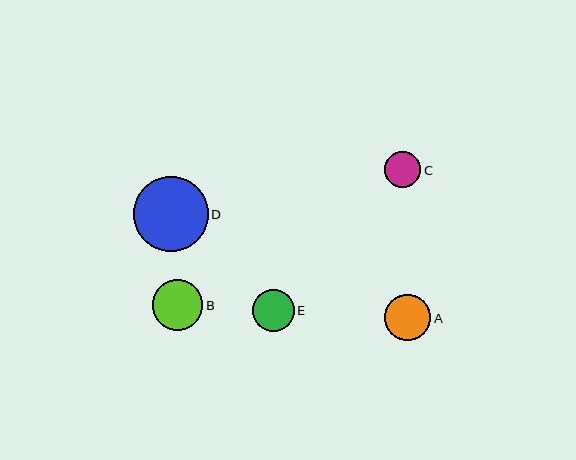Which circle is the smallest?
Circle C is the smallest with a size of approximately 36 pixels.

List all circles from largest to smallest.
From largest to smallest: D, B, A, E, C.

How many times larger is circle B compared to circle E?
Circle B is approximately 1.2 times the size of circle E.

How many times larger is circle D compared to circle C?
Circle D is approximately 2.1 times the size of circle C.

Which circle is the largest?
Circle D is the largest with a size of approximately 75 pixels.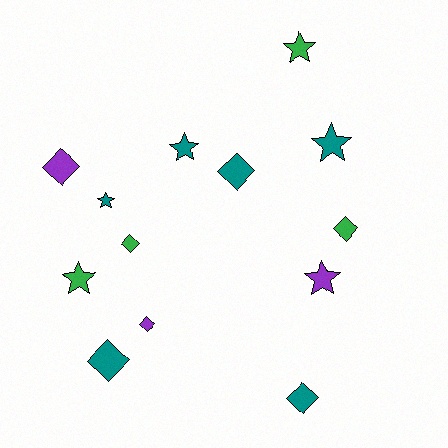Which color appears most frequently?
Teal, with 6 objects.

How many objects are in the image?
There are 13 objects.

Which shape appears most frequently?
Diamond, with 7 objects.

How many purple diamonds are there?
There are 2 purple diamonds.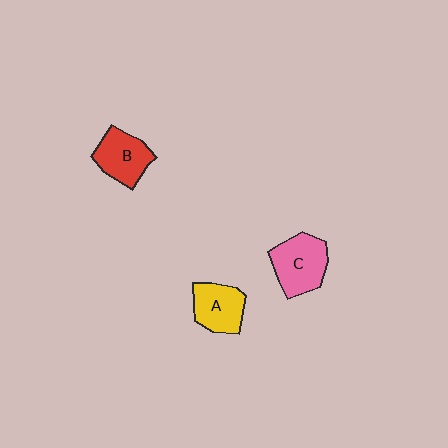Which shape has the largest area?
Shape C (pink).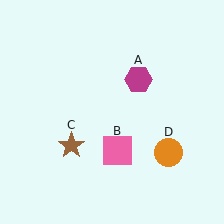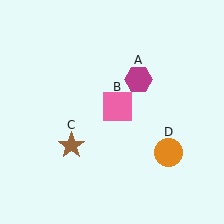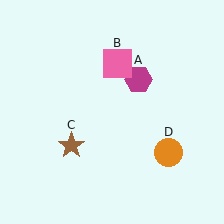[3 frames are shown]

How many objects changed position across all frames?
1 object changed position: pink square (object B).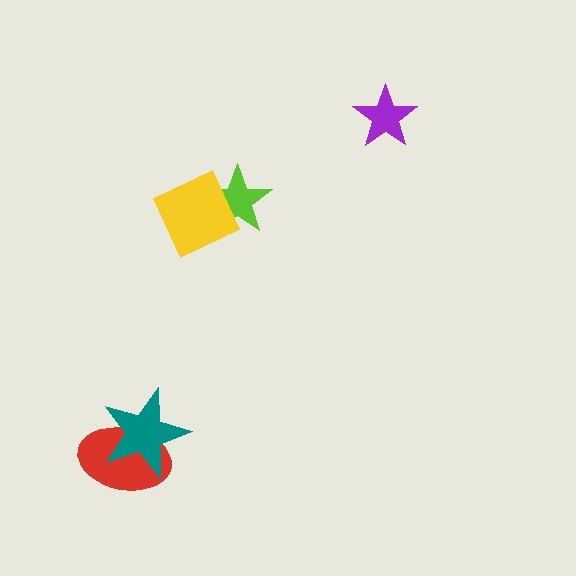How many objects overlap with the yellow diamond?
1 object overlaps with the yellow diamond.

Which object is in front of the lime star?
The yellow diamond is in front of the lime star.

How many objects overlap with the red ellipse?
1 object overlaps with the red ellipse.